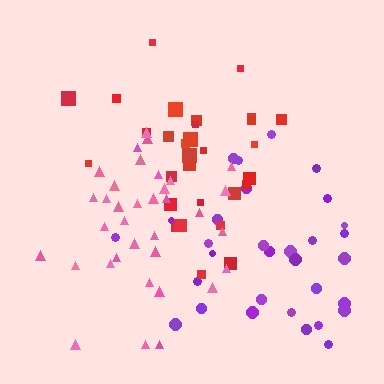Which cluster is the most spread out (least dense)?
Red.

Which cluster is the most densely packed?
Purple.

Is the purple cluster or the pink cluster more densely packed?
Purple.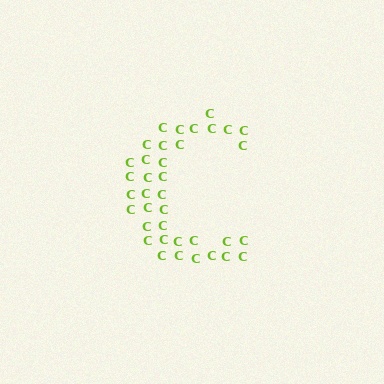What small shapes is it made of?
It is made of small letter C's.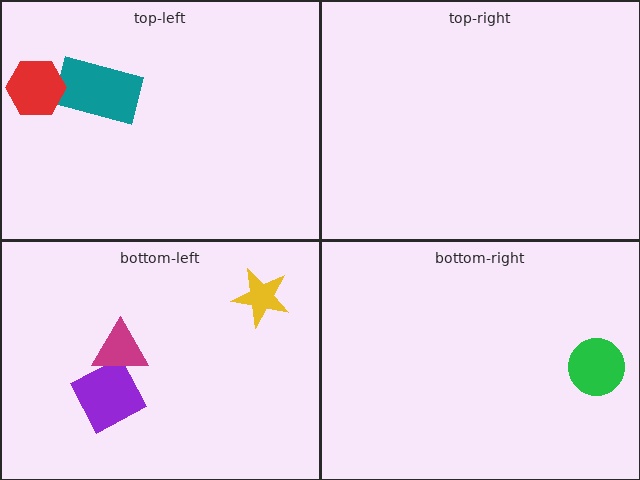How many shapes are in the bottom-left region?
3.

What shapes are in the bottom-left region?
The purple diamond, the yellow star, the magenta triangle.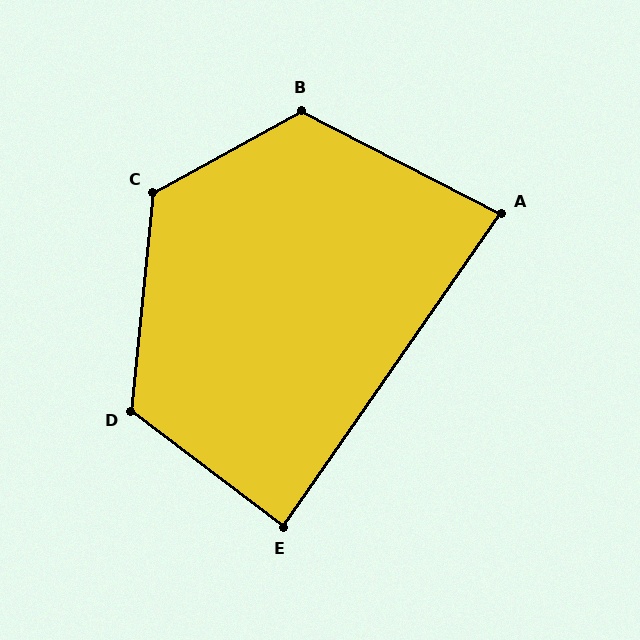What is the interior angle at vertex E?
Approximately 88 degrees (approximately right).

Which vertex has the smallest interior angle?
A, at approximately 82 degrees.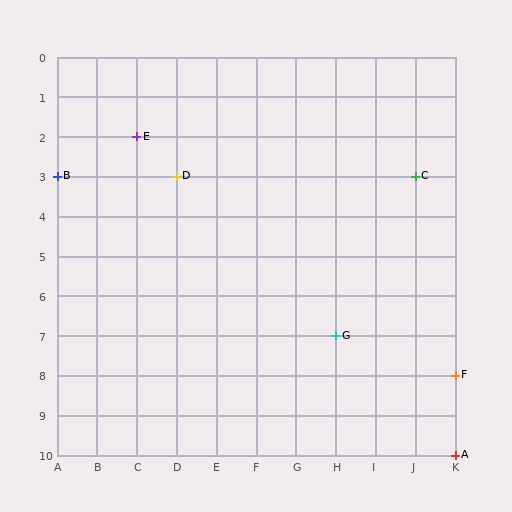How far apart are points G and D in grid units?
Points G and D are 4 columns and 4 rows apart (about 5.7 grid units diagonally).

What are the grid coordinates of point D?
Point D is at grid coordinates (D, 3).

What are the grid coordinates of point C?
Point C is at grid coordinates (J, 3).